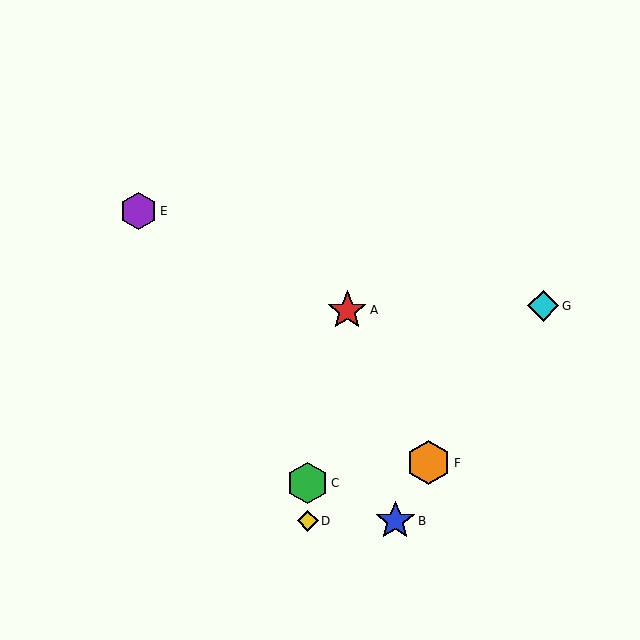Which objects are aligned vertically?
Objects C, D are aligned vertically.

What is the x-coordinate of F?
Object F is at x≈429.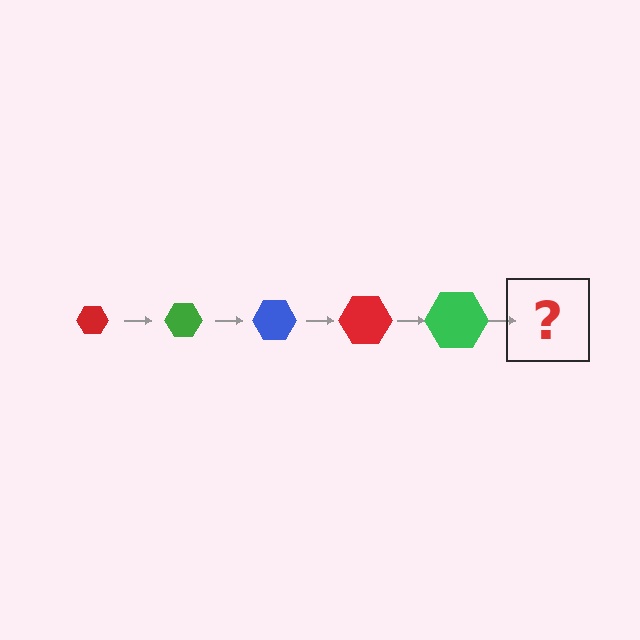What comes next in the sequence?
The next element should be a blue hexagon, larger than the previous one.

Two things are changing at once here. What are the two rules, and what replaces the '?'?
The two rules are that the hexagon grows larger each step and the color cycles through red, green, and blue. The '?' should be a blue hexagon, larger than the previous one.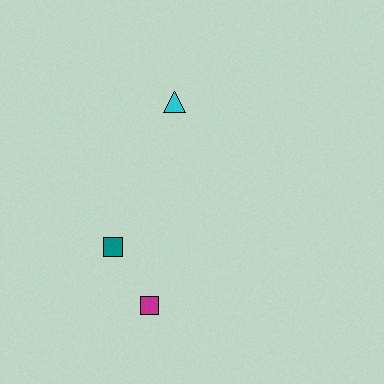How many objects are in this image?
There are 3 objects.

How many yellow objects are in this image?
There are no yellow objects.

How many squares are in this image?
There are 2 squares.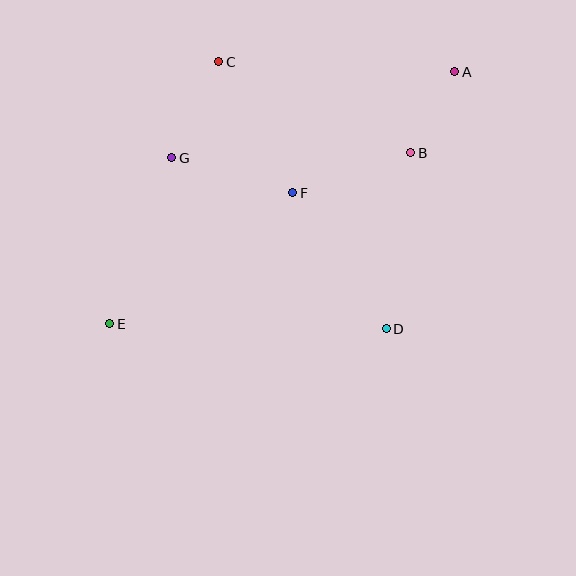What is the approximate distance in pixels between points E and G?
The distance between E and G is approximately 177 pixels.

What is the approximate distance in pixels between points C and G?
The distance between C and G is approximately 107 pixels.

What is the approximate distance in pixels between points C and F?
The distance between C and F is approximately 150 pixels.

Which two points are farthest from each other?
Points A and E are farthest from each other.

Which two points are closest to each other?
Points A and B are closest to each other.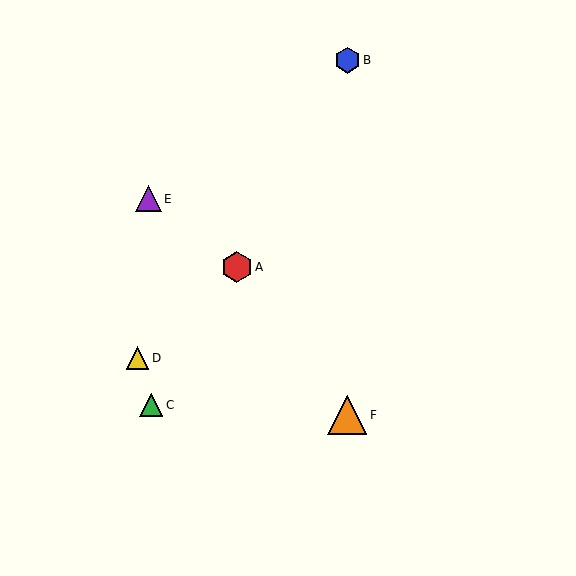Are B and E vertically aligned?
No, B is at x≈347 and E is at x≈148.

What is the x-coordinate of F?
Object F is at x≈347.